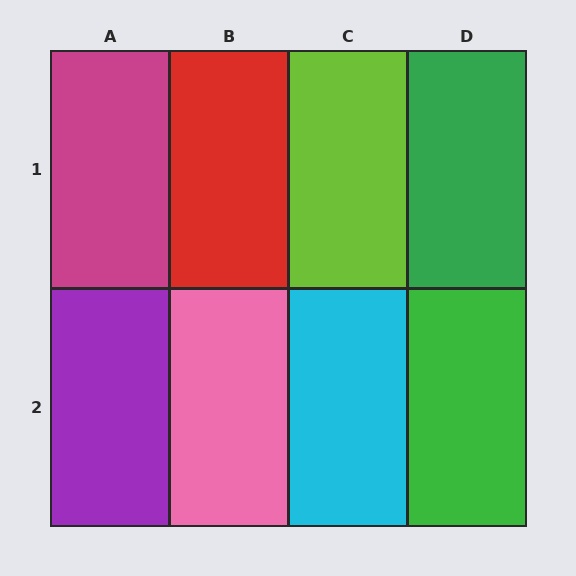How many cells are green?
2 cells are green.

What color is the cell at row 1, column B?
Red.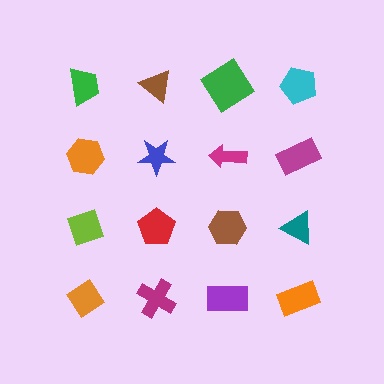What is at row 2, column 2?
A blue star.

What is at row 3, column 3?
A brown hexagon.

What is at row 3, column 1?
A lime diamond.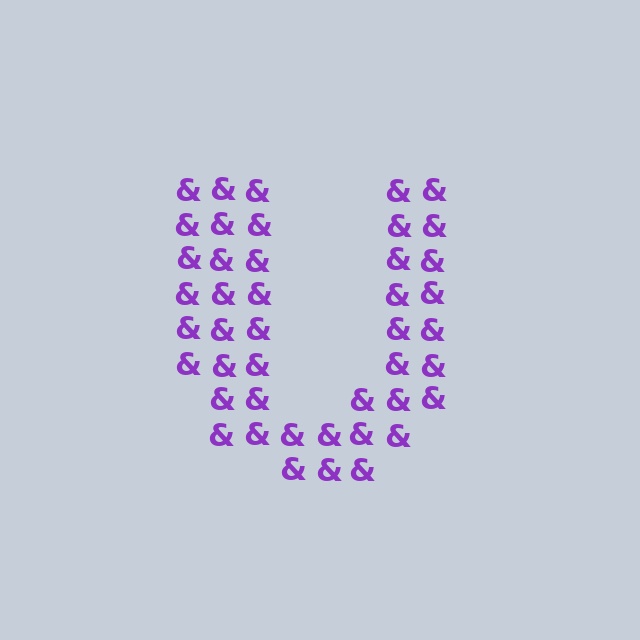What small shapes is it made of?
It is made of small ampersands.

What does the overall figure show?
The overall figure shows the letter U.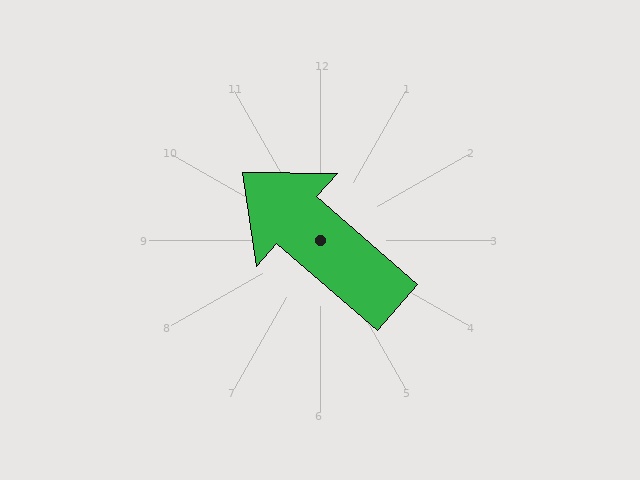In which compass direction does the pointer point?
Northwest.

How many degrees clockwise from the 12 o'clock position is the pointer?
Approximately 311 degrees.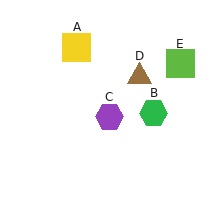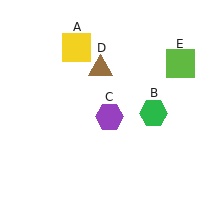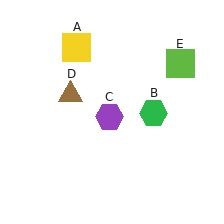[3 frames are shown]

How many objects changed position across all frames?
1 object changed position: brown triangle (object D).